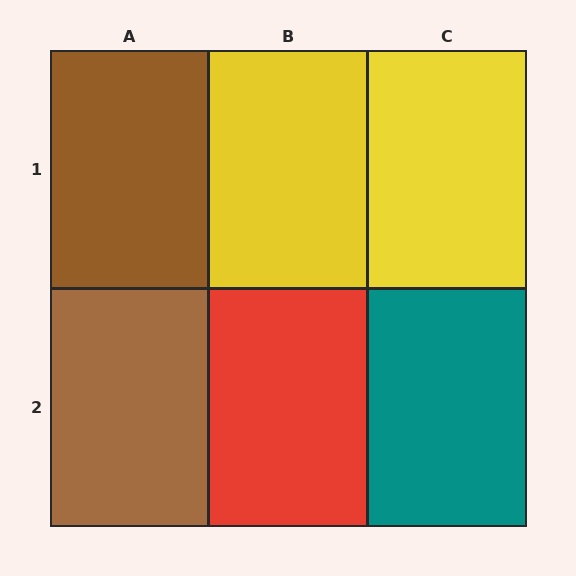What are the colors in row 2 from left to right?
Brown, red, teal.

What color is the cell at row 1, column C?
Yellow.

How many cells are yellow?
2 cells are yellow.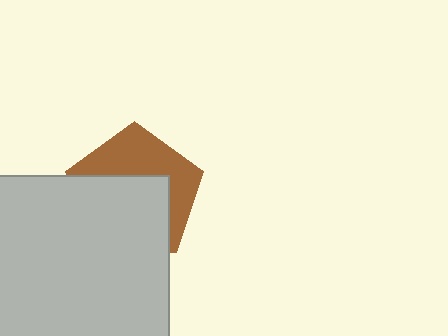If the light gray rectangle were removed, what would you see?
You would see the complete brown pentagon.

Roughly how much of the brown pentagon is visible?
A small part of it is visible (roughly 44%).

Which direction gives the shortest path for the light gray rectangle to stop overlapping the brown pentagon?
Moving down gives the shortest separation.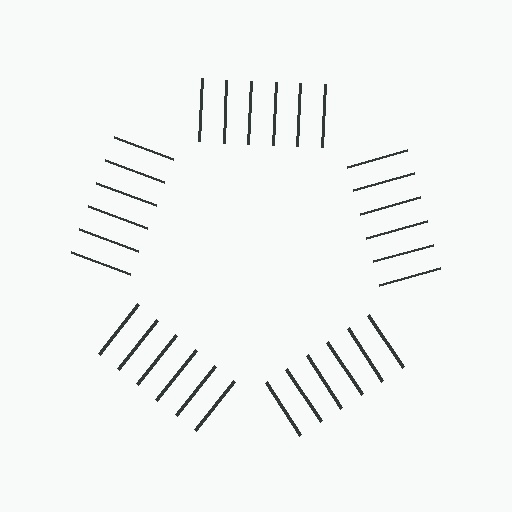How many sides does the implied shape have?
5 sides — the line-ends trace a pentagon.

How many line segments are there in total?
30 — 6 along each of the 5 edges.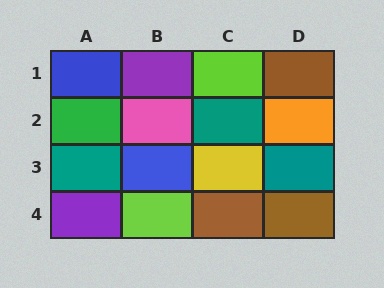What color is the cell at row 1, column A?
Blue.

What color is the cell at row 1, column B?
Purple.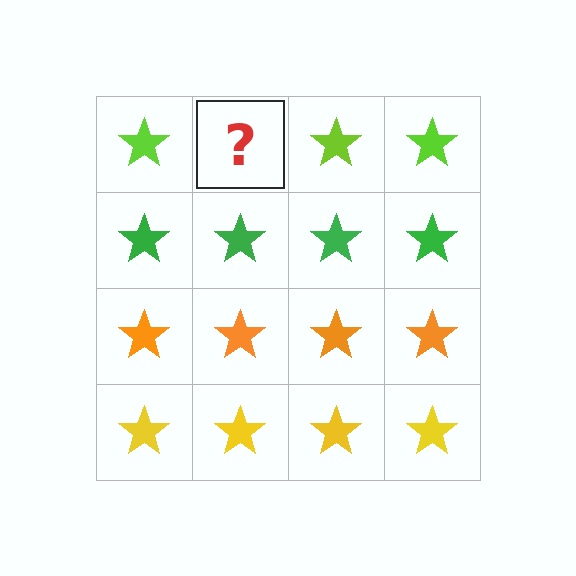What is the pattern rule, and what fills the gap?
The rule is that each row has a consistent color. The gap should be filled with a lime star.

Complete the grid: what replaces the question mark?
The question mark should be replaced with a lime star.